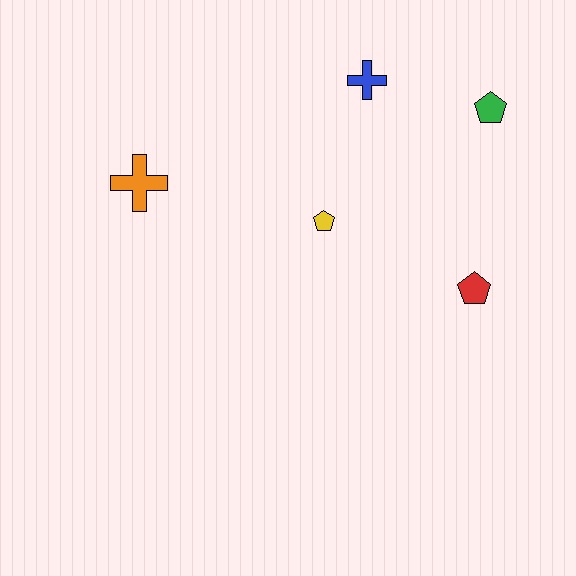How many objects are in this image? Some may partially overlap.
There are 5 objects.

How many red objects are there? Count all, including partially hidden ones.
There is 1 red object.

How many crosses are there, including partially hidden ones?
There are 2 crosses.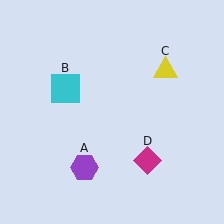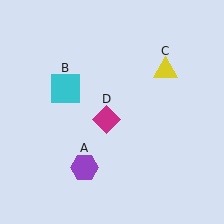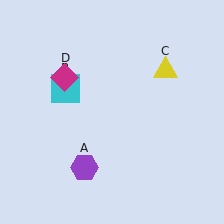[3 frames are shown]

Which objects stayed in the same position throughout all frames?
Purple hexagon (object A) and cyan square (object B) and yellow triangle (object C) remained stationary.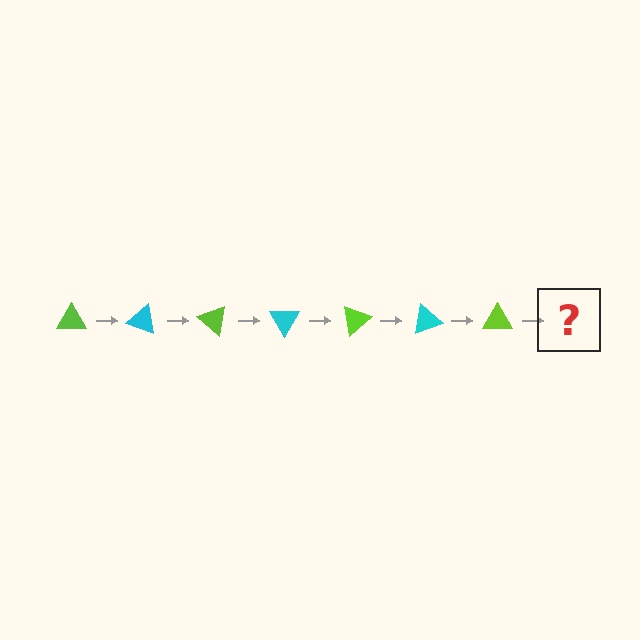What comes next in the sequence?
The next element should be a cyan triangle, rotated 140 degrees from the start.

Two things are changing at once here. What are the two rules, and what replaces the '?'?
The two rules are that it rotates 20 degrees each step and the color cycles through lime and cyan. The '?' should be a cyan triangle, rotated 140 degrees from the start.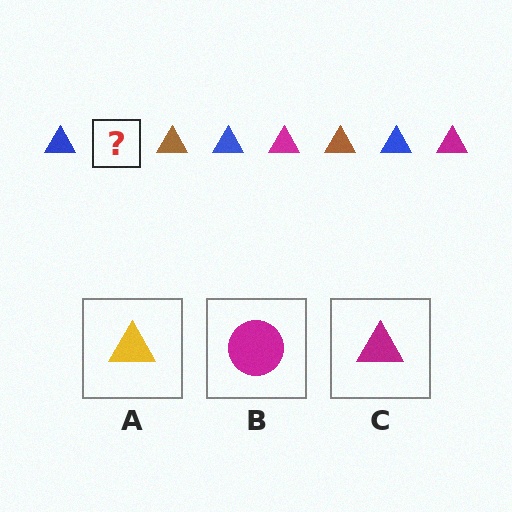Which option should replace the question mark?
Option C.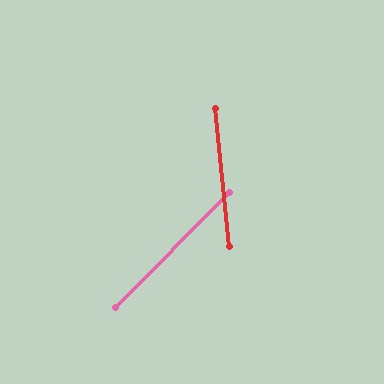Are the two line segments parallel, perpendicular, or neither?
Neither parallel nor perpendicular — they differ by about 50°.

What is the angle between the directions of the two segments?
Approximately 50 degrees.